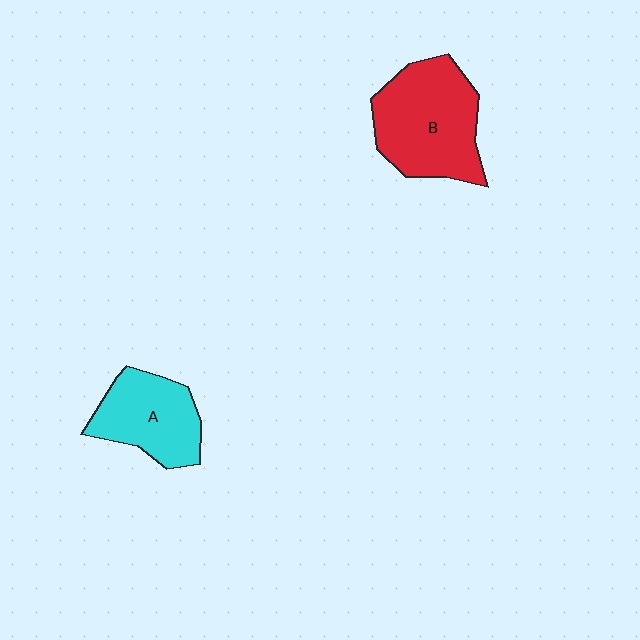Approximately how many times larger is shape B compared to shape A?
Approximately 1.4 times.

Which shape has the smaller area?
Shape A (cyan).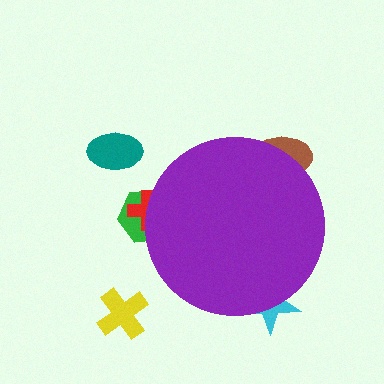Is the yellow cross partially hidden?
No, the yellow cross is fully visible.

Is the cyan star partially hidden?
Yes, the cyan star is partially hidden behind the purple circle.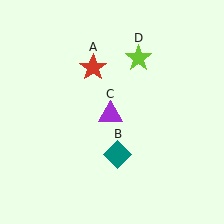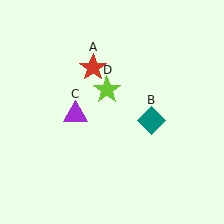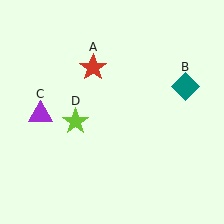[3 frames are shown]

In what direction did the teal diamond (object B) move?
The teal diamond (object B) moved up and to the right.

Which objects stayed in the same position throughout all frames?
Red star (object A) remained stationary.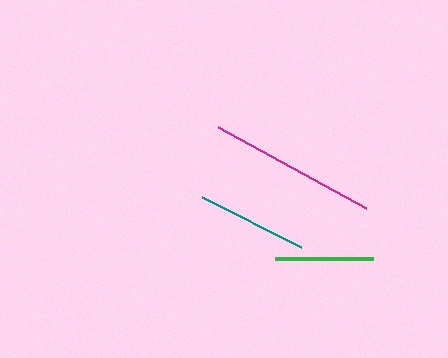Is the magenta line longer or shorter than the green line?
The magenta line is longer than the green line.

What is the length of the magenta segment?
The magenta segment is approximately 169 pixels long.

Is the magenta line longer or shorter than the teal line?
The magenta line is longer than the teal line.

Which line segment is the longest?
The magenta line is the longest at approximately 169 pixels.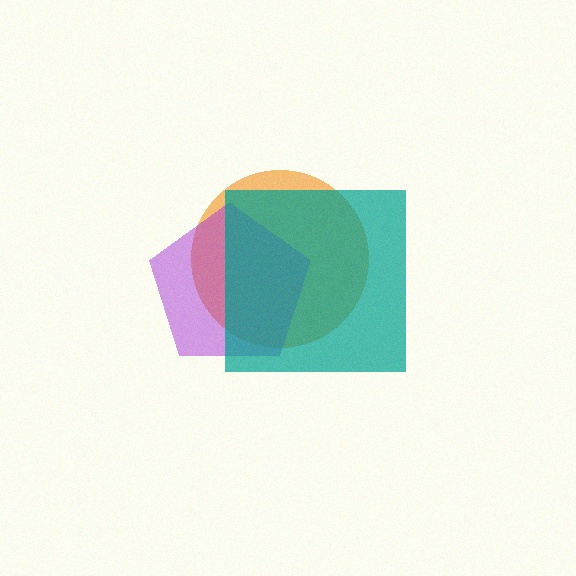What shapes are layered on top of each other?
The layered shapes are: an orange circle, a purple pentagon, a teal square.